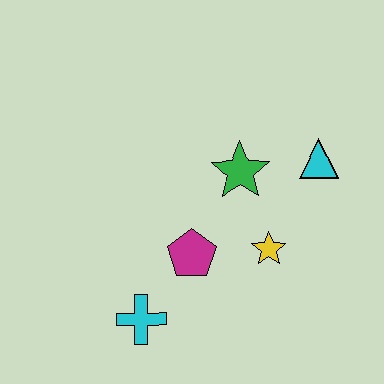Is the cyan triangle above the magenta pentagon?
Yes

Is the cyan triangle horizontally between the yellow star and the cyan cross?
No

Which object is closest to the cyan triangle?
The green star is closest to the cyan triangle.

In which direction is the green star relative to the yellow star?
The green star is above the yellow star.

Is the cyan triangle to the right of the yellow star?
Yes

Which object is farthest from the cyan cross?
The cyan triangle is farthest from the cyan cross.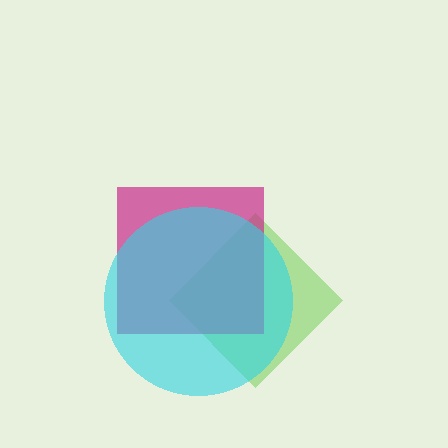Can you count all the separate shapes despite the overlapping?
Yes, there are 3 separate shapes.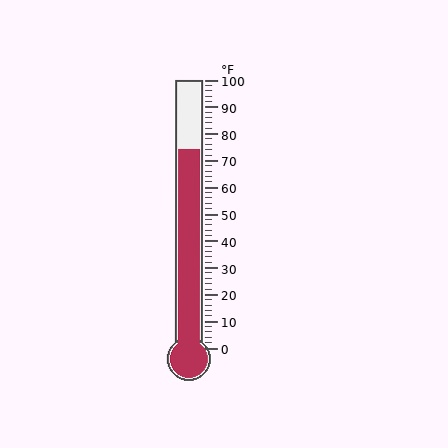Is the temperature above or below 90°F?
The temperature is below 90°F.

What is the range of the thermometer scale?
The thermometer scale ranges from 0°F to 100°F.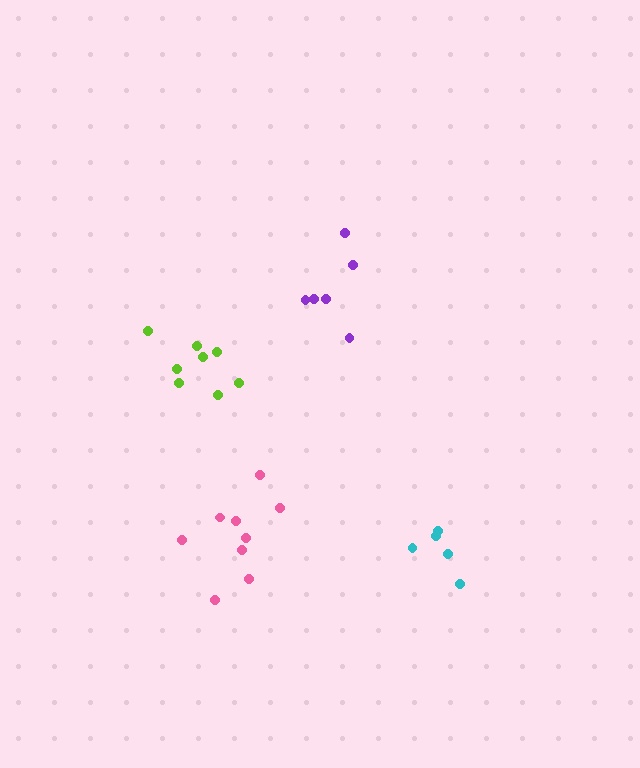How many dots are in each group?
Group 1: 8 dots, Group 2: 5 dots, Group 3: 6 dots, Group 4: 9 dots (28 total).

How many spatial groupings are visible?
There are 4 spatial groupings.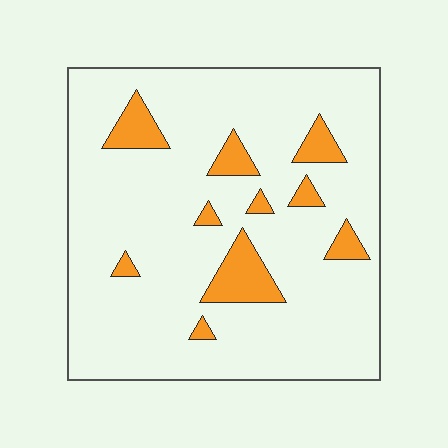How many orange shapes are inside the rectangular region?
10.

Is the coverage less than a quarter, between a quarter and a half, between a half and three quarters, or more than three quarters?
Less than a quarter.